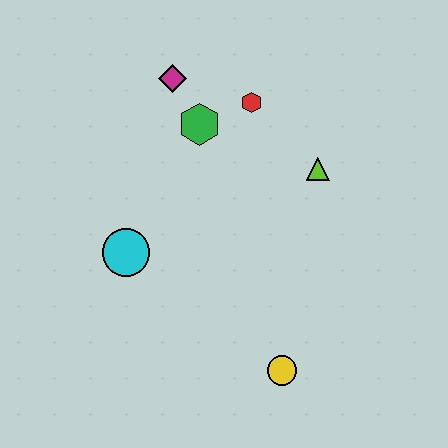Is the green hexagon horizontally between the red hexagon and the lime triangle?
No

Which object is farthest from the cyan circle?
The lime triangle is farthest from the cyan circle.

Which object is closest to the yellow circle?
The cyan circle is closest to the yellow circle.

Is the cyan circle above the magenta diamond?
No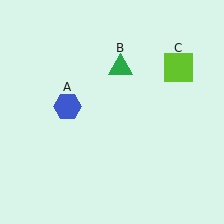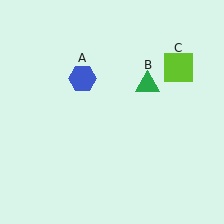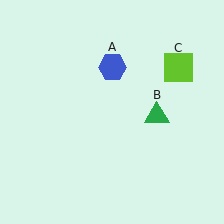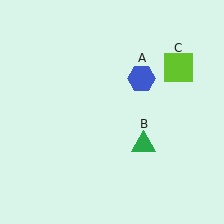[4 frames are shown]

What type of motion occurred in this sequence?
The blue hexagon (object A), green triangle (object B) rotated clockwise around the center of the scene.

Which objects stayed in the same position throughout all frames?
Lime square (object C) remained stationary.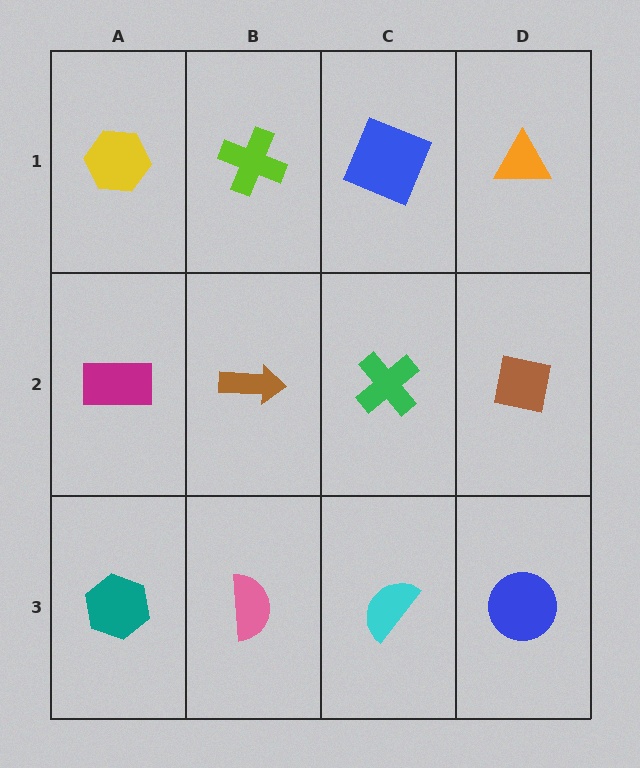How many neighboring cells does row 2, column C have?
4.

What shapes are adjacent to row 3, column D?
A brown square (row 2, column D), a cyan semicircle (row 3, column C).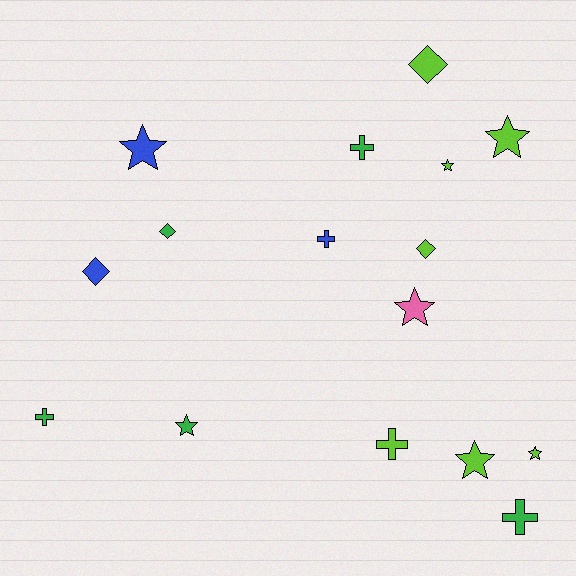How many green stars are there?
There is 1 green star.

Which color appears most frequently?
Lime, with 7 objects.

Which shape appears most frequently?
Star, with 7 objects.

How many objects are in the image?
There are 16 objects.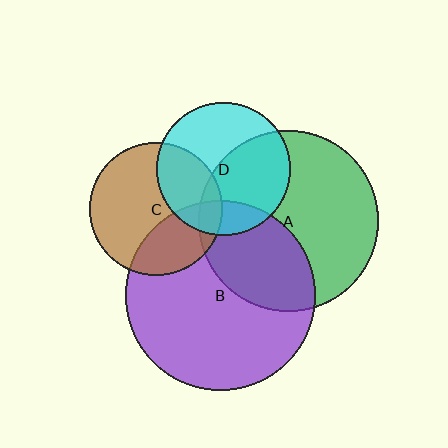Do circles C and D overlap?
Yes.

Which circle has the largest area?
Circle B (purple).